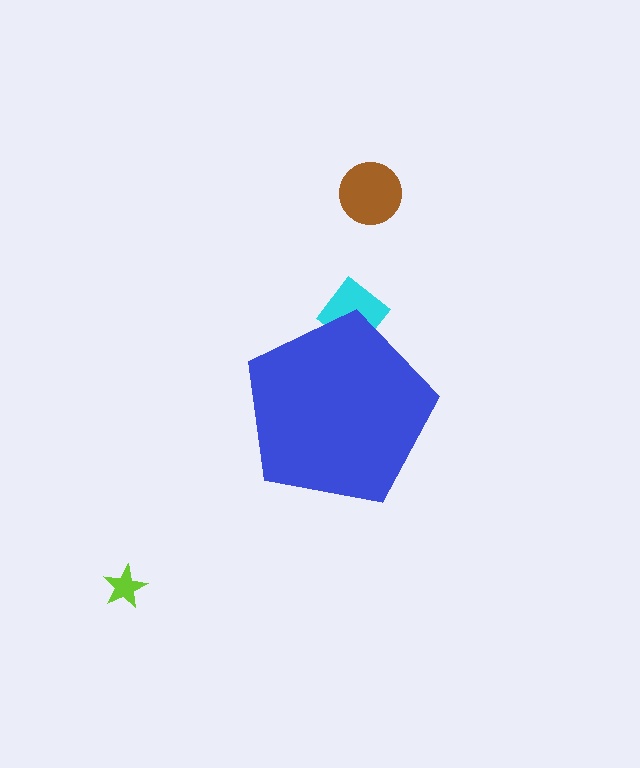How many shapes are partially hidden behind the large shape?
1 shape is partially hidden.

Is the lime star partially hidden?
No, the lime star is fully visible.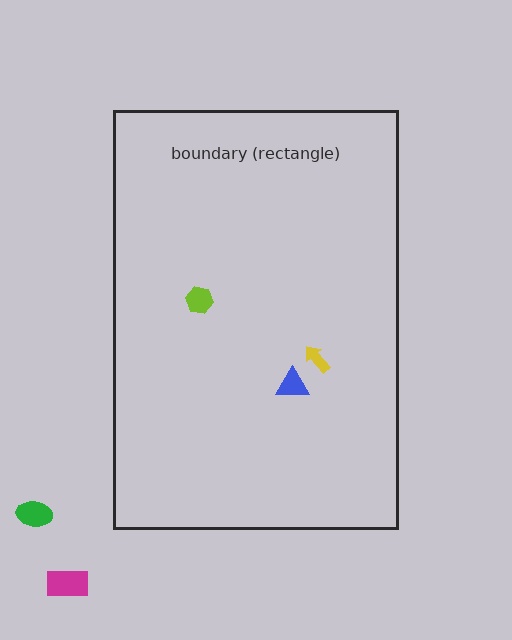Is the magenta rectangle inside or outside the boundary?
Outside.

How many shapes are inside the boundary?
3 inside, 2 outside.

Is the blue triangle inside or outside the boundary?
Inside.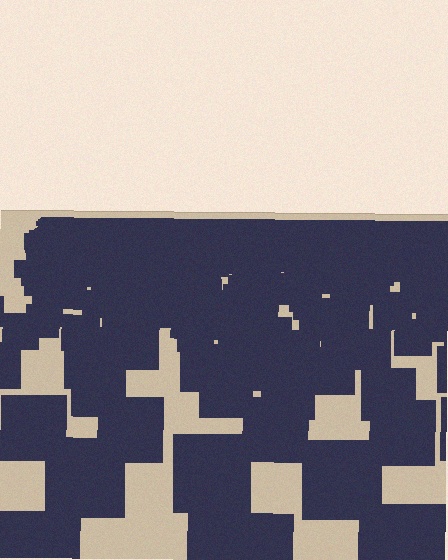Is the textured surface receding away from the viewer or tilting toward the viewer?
The surface is receding away from the viewer. Texture elements get smaller and denser toward the top.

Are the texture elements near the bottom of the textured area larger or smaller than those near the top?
Larger. Near the bottom, elements are closer to the viewer and appear at a bigger on-screen size.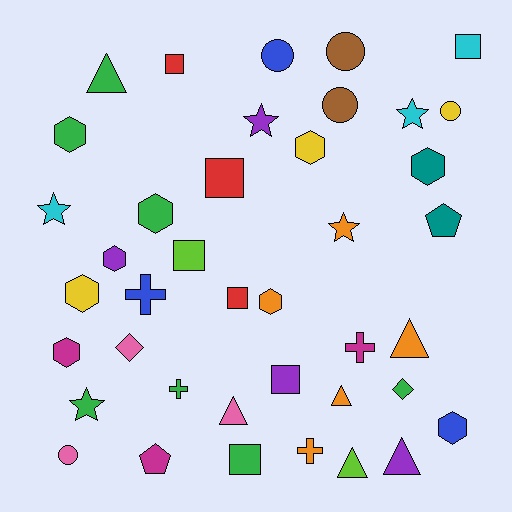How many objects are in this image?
There are 40 objects.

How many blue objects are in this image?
There are 3 blue objects.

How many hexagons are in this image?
There are 9 hexagons.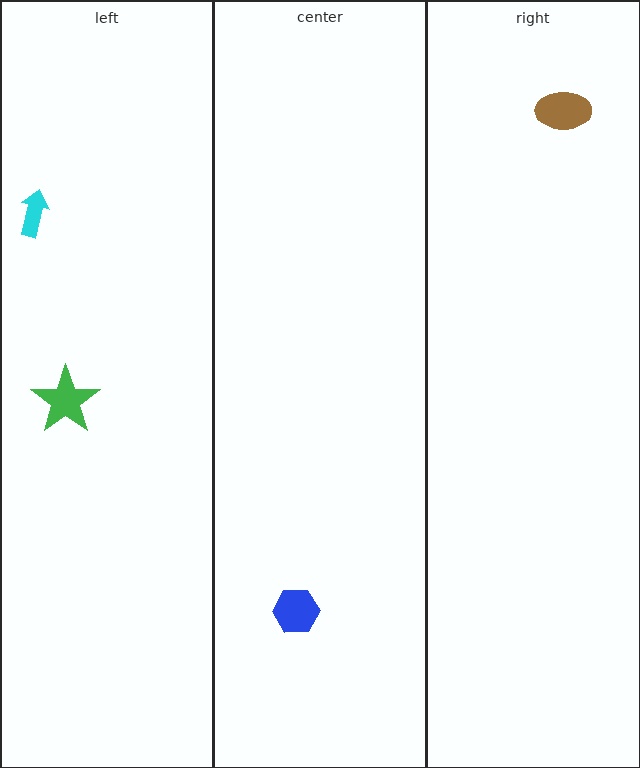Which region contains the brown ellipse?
The right region.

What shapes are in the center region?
The blue hexagon.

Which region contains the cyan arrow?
The left region.